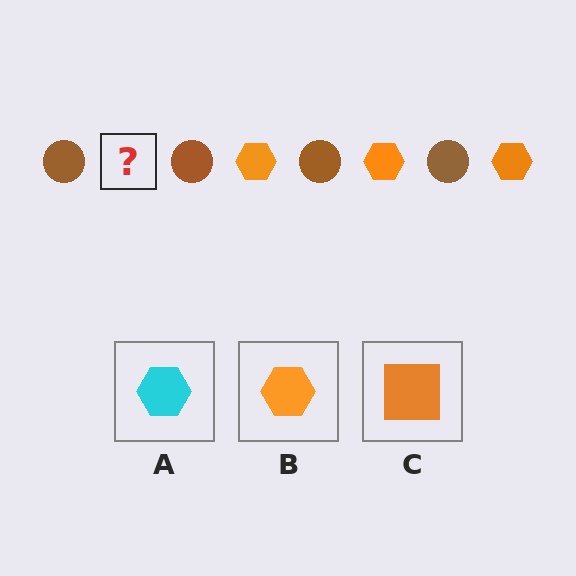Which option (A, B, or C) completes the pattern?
B.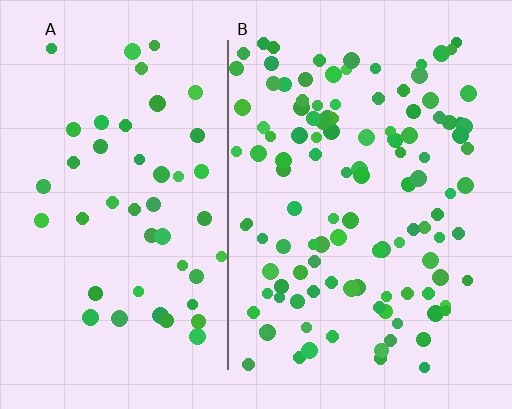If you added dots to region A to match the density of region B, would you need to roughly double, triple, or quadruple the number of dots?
Approximately double.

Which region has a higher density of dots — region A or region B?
B (the right).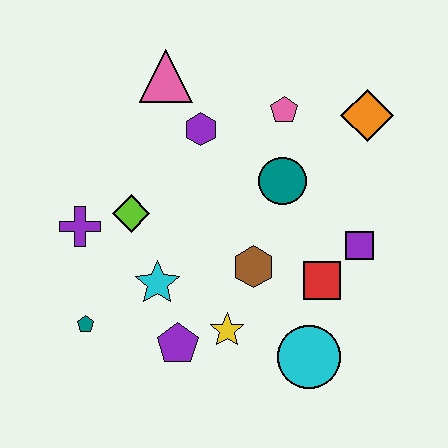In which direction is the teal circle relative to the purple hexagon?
The teal circle is to the right of the purple hexagon.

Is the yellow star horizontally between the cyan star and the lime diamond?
No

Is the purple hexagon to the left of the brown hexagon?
Yes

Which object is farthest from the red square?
The pink triangle is farthest from the red square.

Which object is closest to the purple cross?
The lime diamond is closest to the purple cross.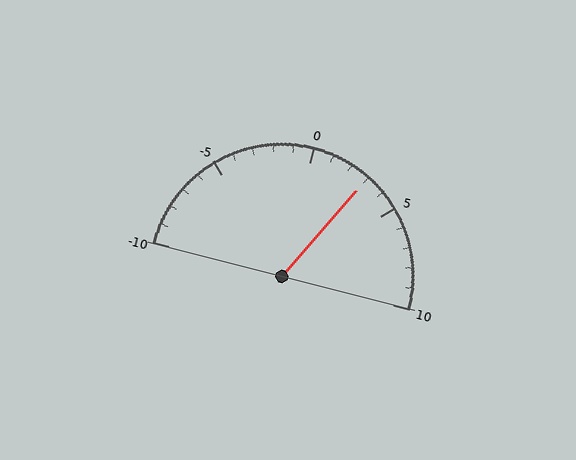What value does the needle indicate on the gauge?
The needle indicates approximately 3.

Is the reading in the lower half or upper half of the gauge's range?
The reading is in the upper half of the range (-10 to 10).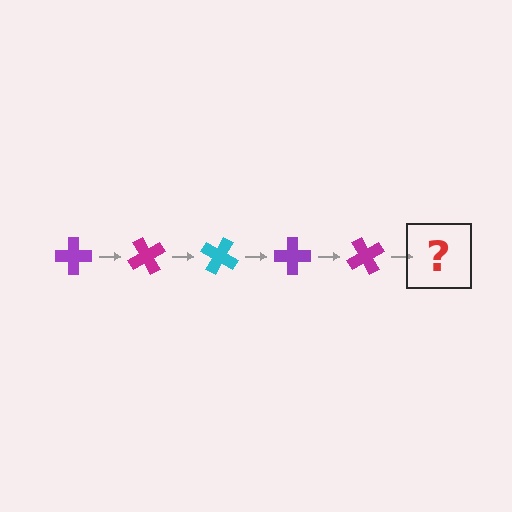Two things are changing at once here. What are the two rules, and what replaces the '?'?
The two rules are that it rotates 60 degrees each step and the color cycles through purple, magenta, and cyan. The '?' should be a cyan cross, rotated 300 degrees from the start.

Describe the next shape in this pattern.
It should be a cyan cross, rotated 300 degrees from the start.